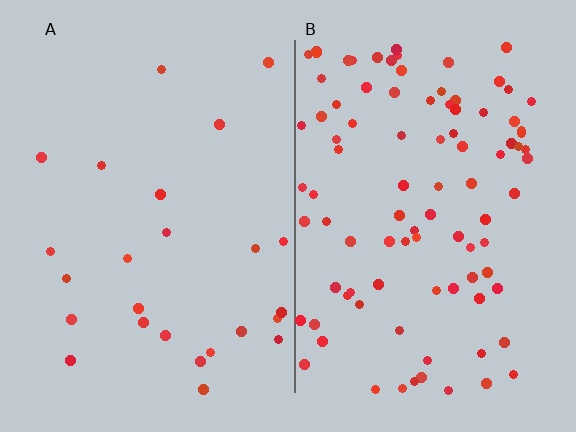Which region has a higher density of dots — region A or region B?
B (the right).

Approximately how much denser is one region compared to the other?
Approximately 3.8× — region B over region A.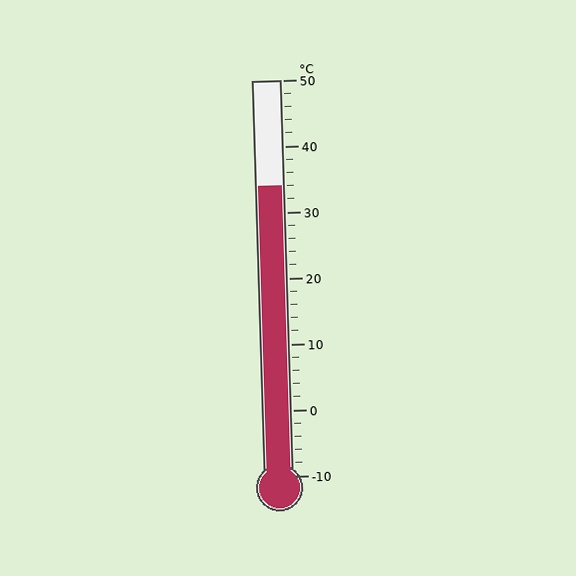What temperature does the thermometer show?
The thermometer shows approximately 34°C.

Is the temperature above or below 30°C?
The temperature is above 30°C.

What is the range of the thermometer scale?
The thermometer scale ranges from -10°C to 50°C.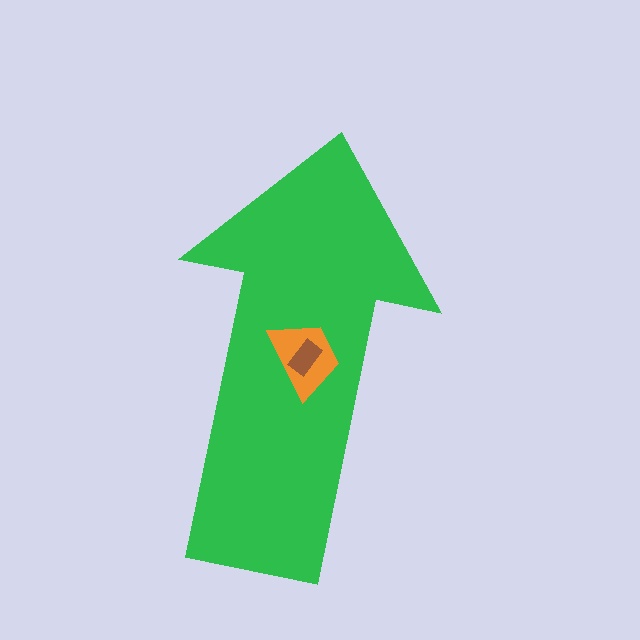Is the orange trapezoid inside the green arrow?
Yes.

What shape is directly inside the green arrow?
The orange trapezoid.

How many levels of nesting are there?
3.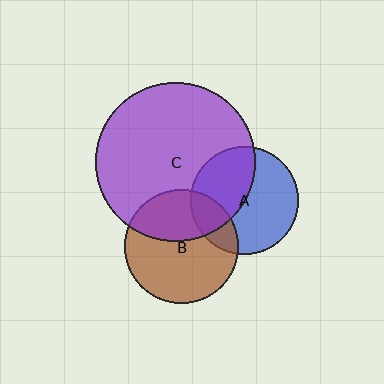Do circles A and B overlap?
Yes.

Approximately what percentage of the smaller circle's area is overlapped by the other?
Approximately 20%.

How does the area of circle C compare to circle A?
Approximately 2.2 times.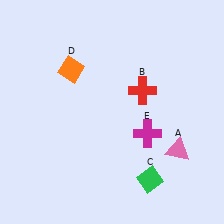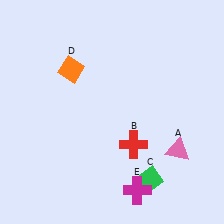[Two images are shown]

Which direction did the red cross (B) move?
The red cross (B) moved down.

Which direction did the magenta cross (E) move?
The magenta cross (E) moved down.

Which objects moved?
The objects that moved are: the red cross (B), the magenta cross (E).